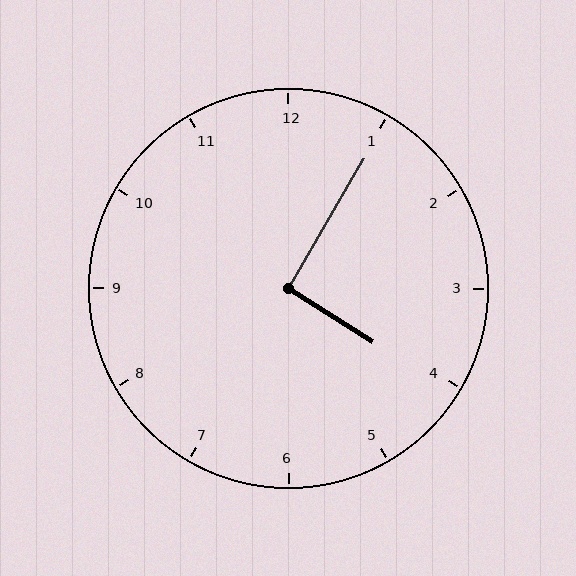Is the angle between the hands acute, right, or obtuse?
It is right.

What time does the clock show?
4:05.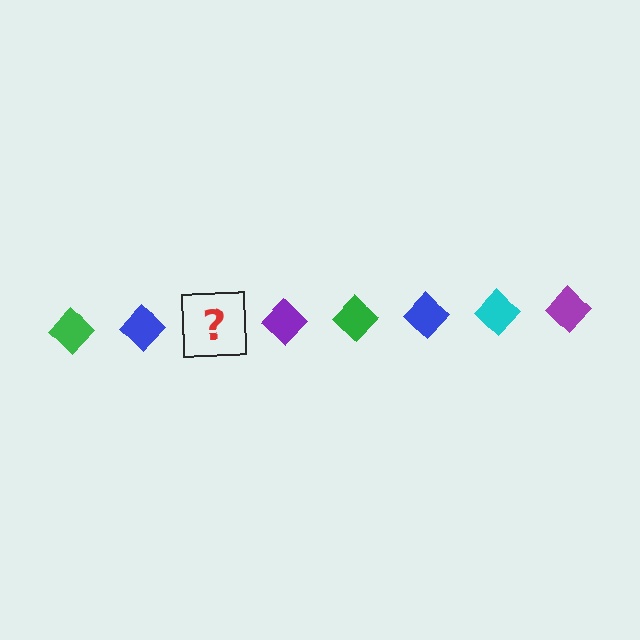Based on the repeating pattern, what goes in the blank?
The blank should be a cyan diamond.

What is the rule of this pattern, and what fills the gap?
The rule is that the pattern cycles through green, blue, cyan, purple diamonds. The gap should be filled with a cyan diamond.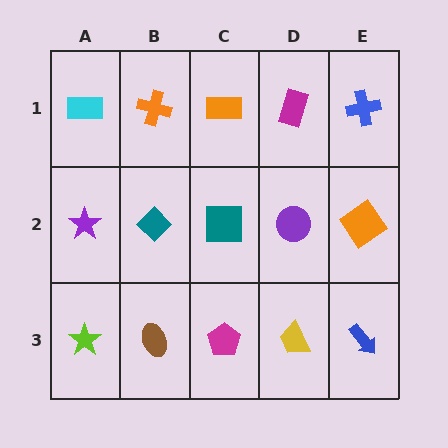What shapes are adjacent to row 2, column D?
A magenta rectangle (row 1, column D), a yellow trapezoid (row 3, column D), a teal square (row 2, column C), an orange diamond (row 2, column E).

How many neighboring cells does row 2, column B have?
4.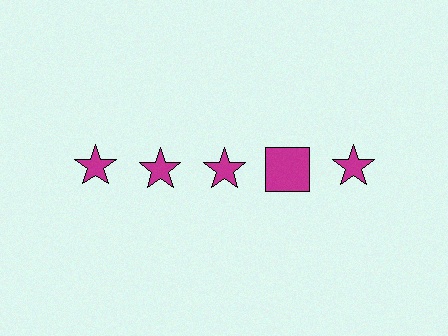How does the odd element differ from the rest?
It has a different shape: square instead of star.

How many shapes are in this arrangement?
There are 5 shapes arranged in a grid pattern.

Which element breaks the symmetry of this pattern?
The magenta square in the top row, second from right column breaks the symmetry. All other shapes are magenta stars.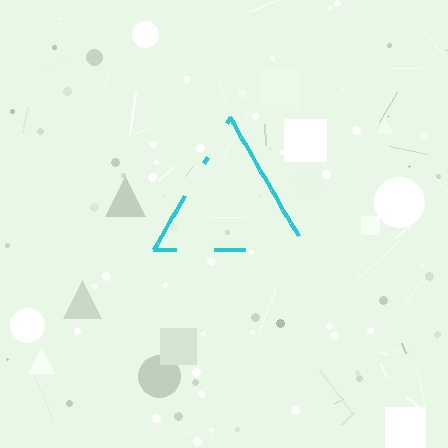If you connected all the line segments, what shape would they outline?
They would outline a triangle.